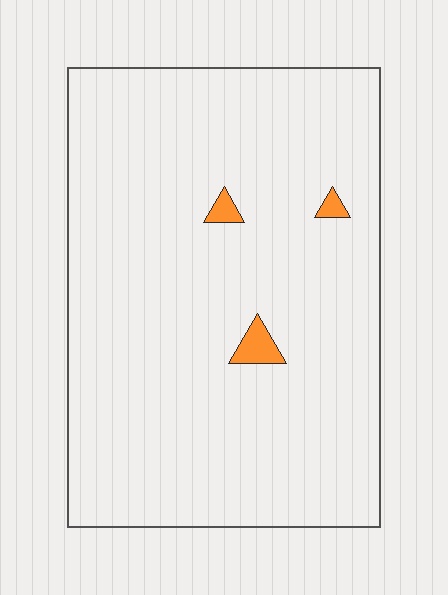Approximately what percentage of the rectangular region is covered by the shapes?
Approximately 0%.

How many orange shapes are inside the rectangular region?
3.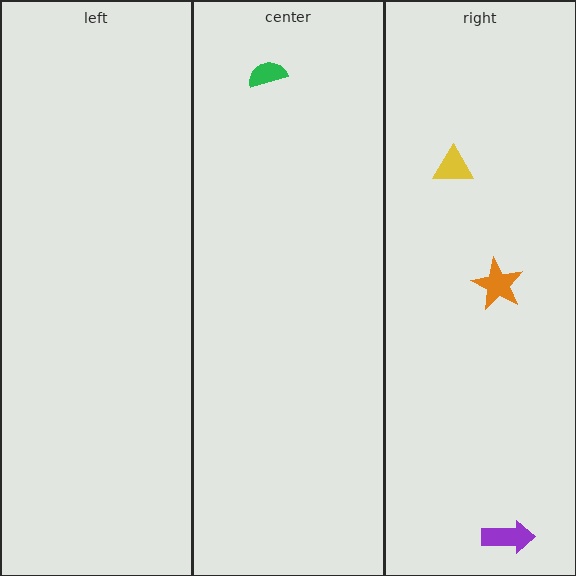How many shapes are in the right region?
3.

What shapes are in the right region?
The yellow triangle, the purple arrow, the orange star.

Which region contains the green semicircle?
The center region.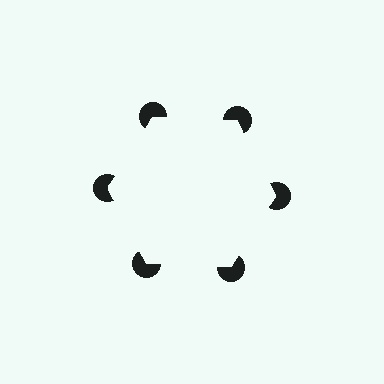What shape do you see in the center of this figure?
An illusory hexagon — its edges are inferred from the aligned wedge cuts in the pac-man discs, not physically drawn.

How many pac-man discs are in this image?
There are 6 — one at each vertex of the illusory hexagon.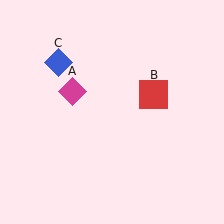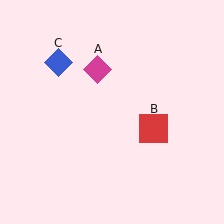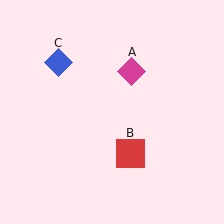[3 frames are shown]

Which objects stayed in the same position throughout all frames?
Blue diamond (object C) remained stationary.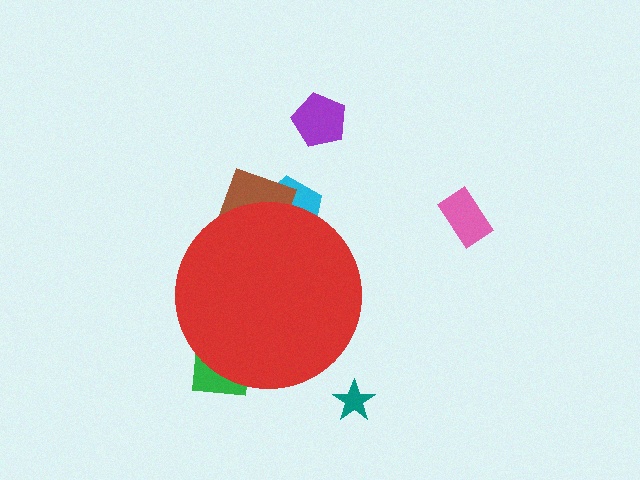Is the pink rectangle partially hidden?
No, the pink rectangle is fully visible.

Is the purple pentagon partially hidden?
No, the purple pentagon is fully visible.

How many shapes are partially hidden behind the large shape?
3 shapes are partially hidden.